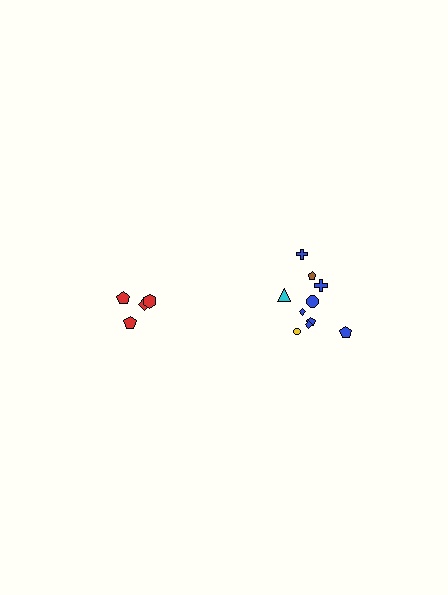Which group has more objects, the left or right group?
The right group.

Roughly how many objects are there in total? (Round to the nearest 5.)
Roughly 15 objects in total.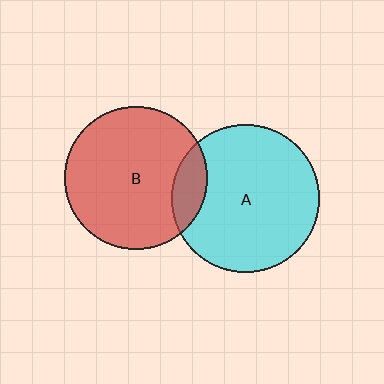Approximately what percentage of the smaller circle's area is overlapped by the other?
Approximately 15%.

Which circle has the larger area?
Circle A (cyan).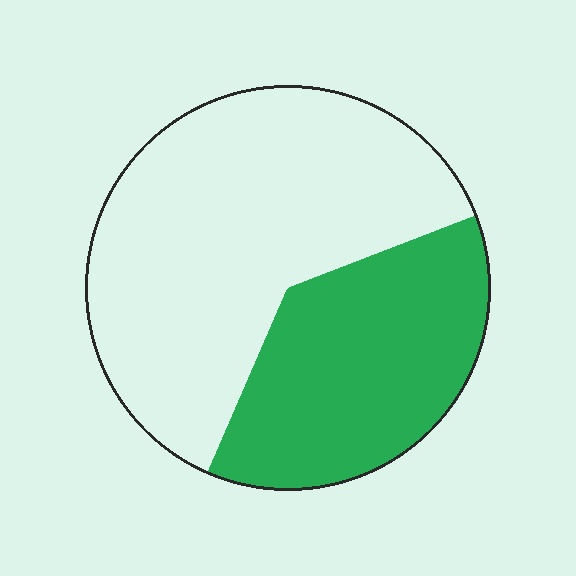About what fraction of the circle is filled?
About three eighths (3/8).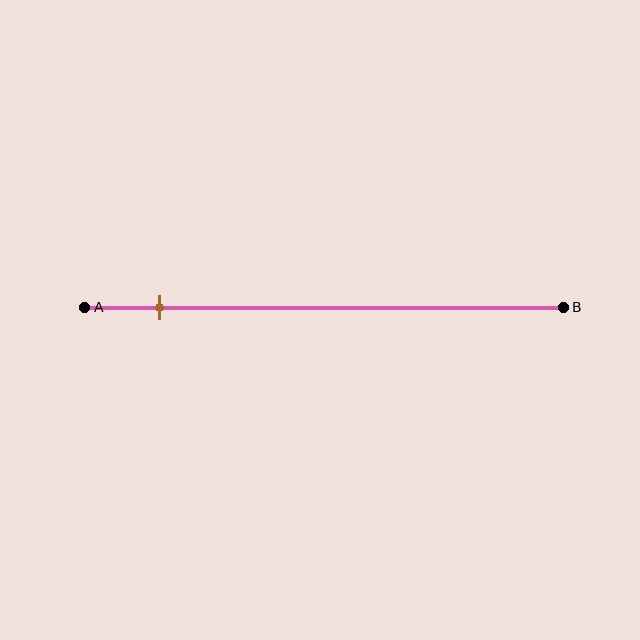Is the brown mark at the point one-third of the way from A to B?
No, the mark is at about 15% from A, not at the 33% one-third point.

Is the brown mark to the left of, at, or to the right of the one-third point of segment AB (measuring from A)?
The brown mark is to the left of the one-third point of segment AB.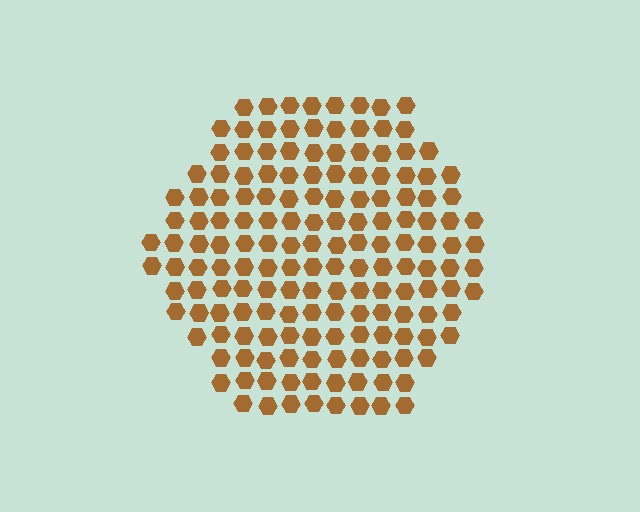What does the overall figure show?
The overall figure shows a hexagon.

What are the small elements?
The small elements are hexagons.